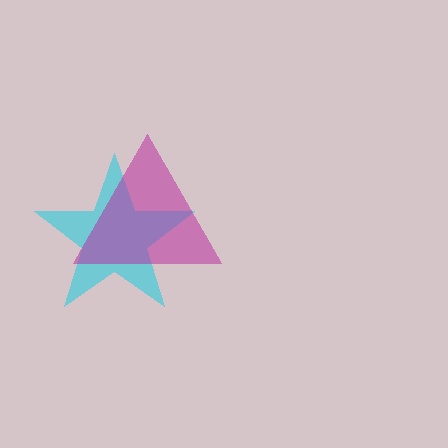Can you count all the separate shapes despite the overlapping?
Yes, there are 2 separate shapes.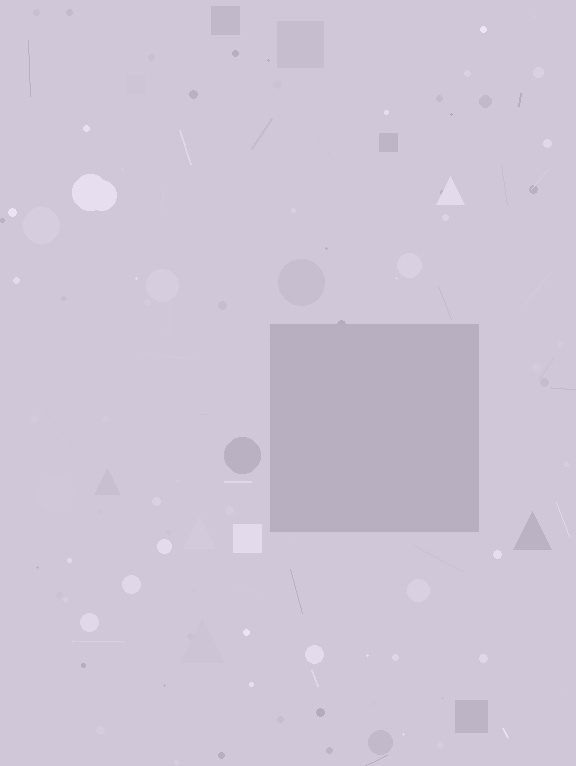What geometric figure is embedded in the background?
A square is embedded in the background.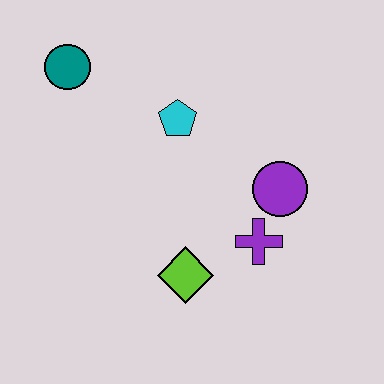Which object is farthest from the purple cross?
The teal circle is farthest from the purple cross.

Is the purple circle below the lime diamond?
No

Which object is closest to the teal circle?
The cyan pentagon is closest to the teal circle.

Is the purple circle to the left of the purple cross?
No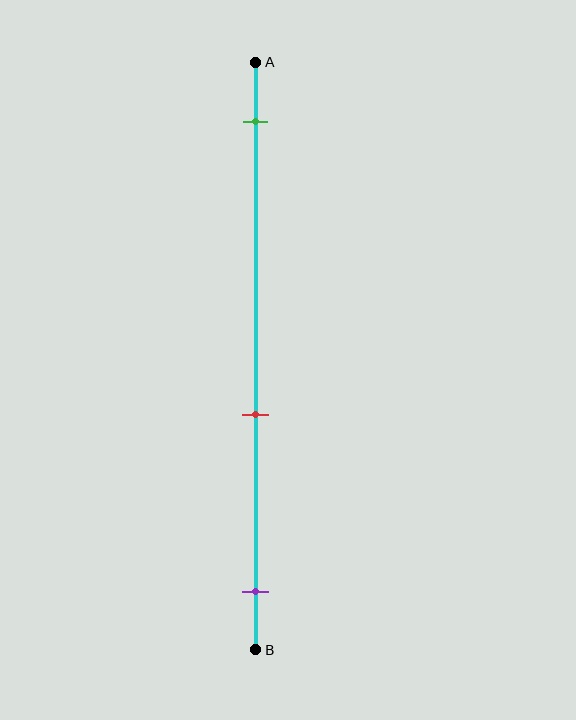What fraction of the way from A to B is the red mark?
The red mark is approximately 60% (0.6) of the way from A to B.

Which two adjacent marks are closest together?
The red and purple marks are the closest adjacent pair.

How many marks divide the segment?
There are 3 marks dividing the segment.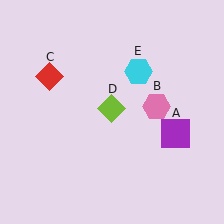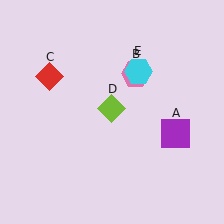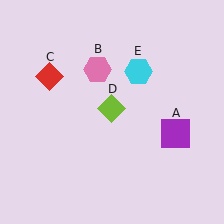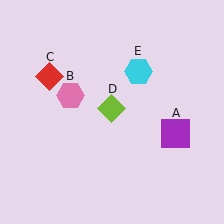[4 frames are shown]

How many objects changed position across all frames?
1 object changed position: pink hexagon (object B).